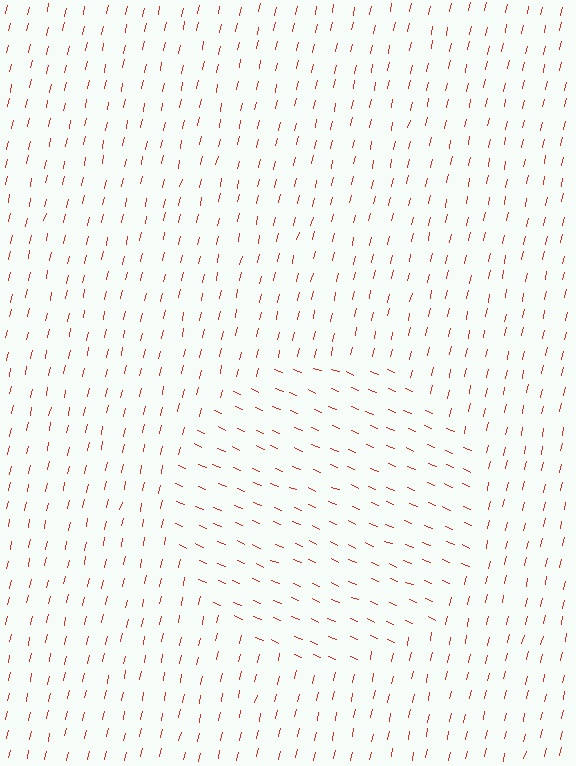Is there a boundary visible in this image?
Yes, there is a texture boundary formed by a change in line orientation.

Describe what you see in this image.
The image is filled with small red line segments. A circle region in the image has lines oriented differently from the surrounding lines, creating a visible texture boundary.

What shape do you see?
I see a circle.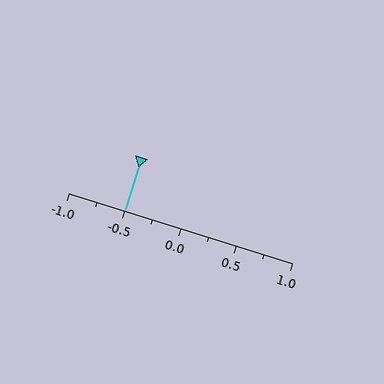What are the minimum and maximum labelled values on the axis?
The axis runs from -1.0 to 1.0.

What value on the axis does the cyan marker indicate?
The marker indicates approximately -0.5.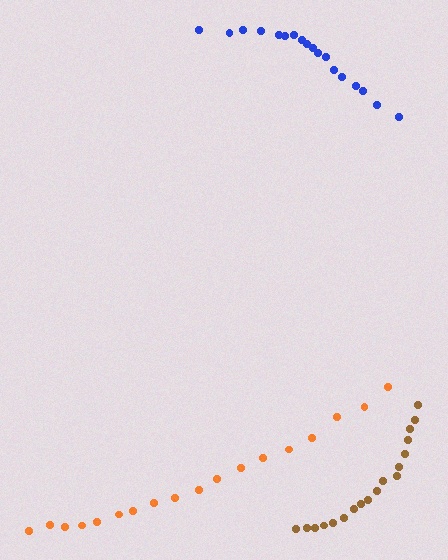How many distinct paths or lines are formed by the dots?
There are 3 distinct paths.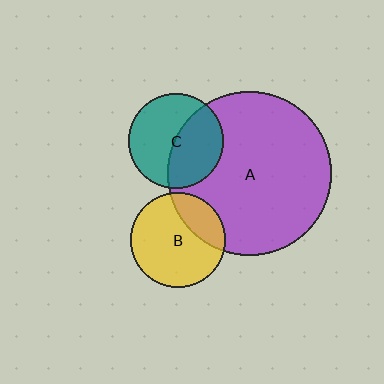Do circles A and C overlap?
Yes.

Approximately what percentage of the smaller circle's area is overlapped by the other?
Approximately 45%.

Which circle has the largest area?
Circle A (purple).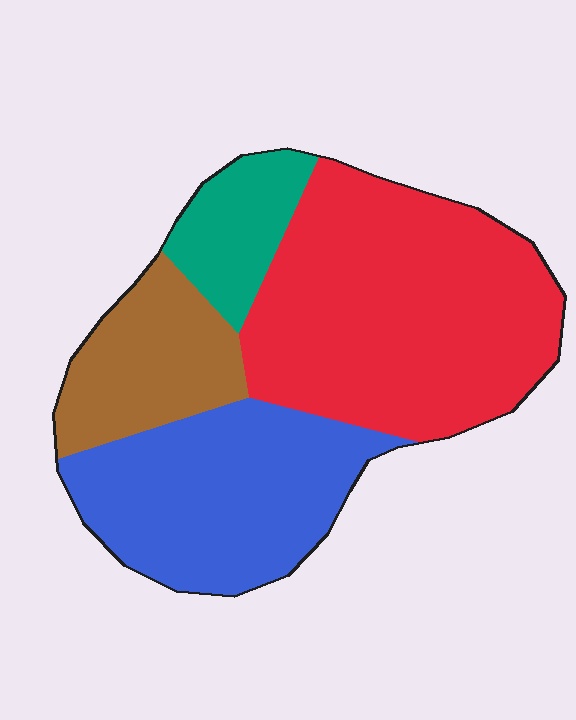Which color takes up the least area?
Teal, at roughly 10%.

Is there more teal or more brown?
Brown.